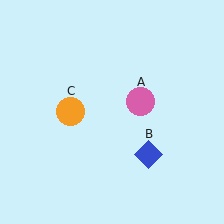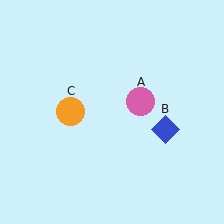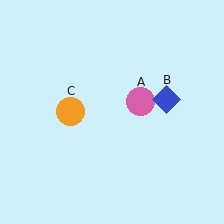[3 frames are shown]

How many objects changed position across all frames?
1 object changed position: blue diamond (object B).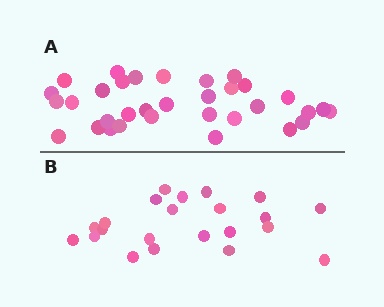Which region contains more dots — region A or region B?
Region A (the top region) has more dots.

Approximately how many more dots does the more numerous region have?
Region A has roughly 12 or so more dots than region B.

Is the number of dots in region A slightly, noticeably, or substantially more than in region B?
Region A has substantially more. The ratio is roughly 1.5 to 1.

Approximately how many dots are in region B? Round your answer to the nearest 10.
About 20 dots. (The exact count is 22, which rounds to 20.)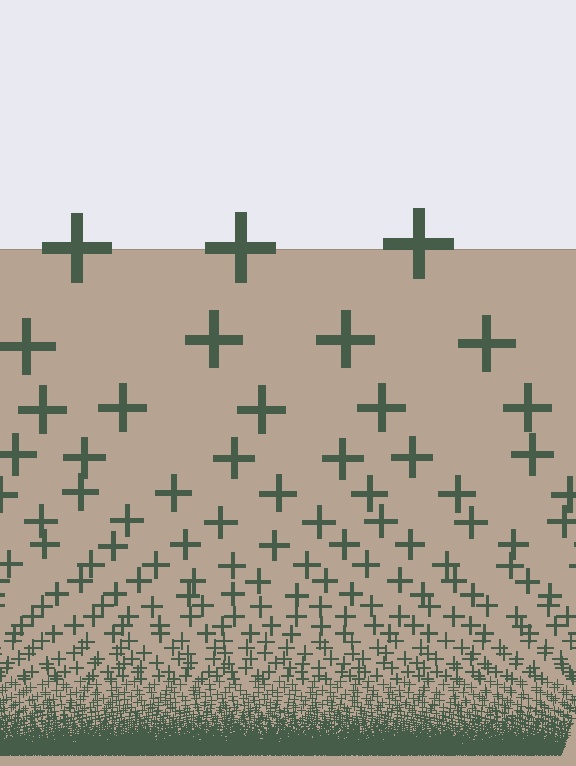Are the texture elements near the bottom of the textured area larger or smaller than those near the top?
Smaller. The gradient is inverted — elements near the bottom are smaller and denser.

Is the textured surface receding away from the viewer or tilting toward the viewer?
The surface appears to tilt toward the viewer. Texture elements get larger and sparser toward the top.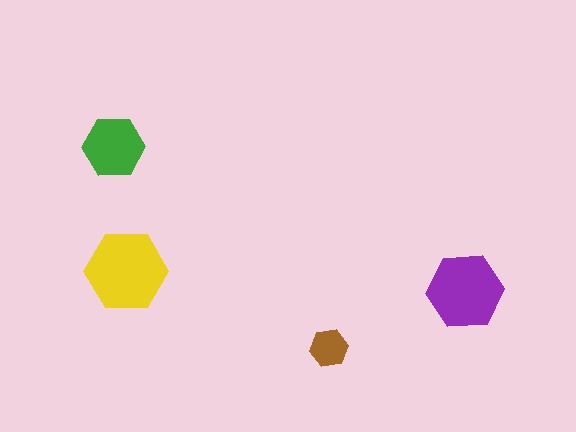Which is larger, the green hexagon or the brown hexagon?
The green one.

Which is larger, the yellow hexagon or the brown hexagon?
The yellow one.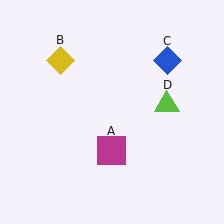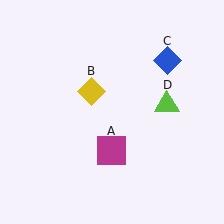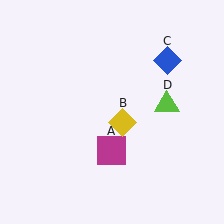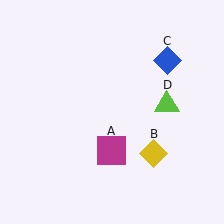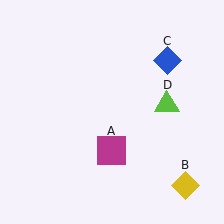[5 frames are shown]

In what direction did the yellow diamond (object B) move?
The yellow diamond (object B) moved down and to the right.